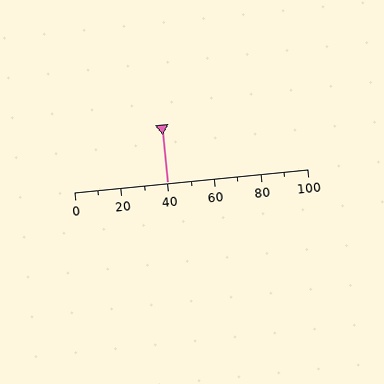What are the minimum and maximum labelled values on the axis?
The axis runs from 0 to 100.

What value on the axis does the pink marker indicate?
The marker indicates approximately 40.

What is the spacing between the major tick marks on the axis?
The major ticks are spaced 20 apart.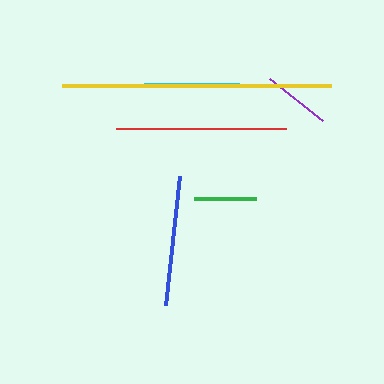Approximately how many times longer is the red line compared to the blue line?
The red line is approximately 1.3 times the length of the blue line.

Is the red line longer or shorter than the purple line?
The red line is longer than the purple line.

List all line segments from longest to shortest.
From longest to shortest: yellow, red, blue, cyan, purple, green.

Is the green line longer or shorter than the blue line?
The blue line is longer than the green line.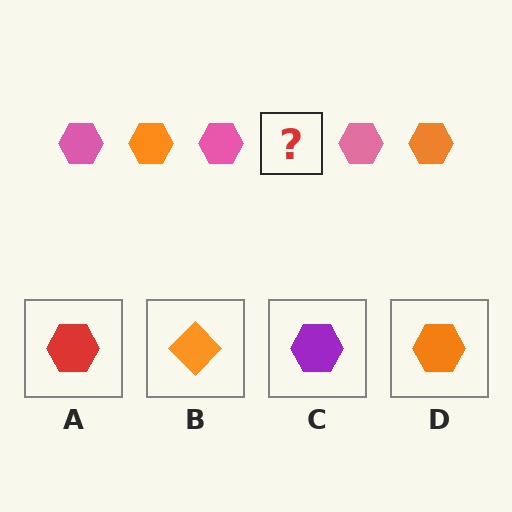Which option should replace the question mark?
Option D.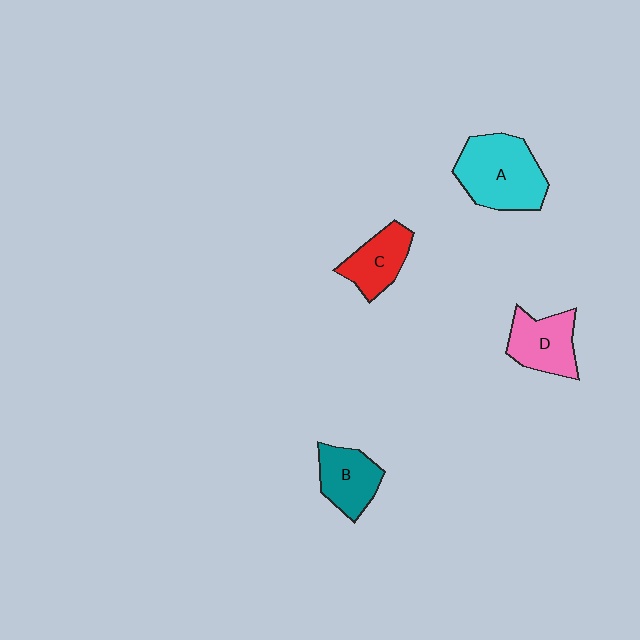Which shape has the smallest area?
Shape C (red).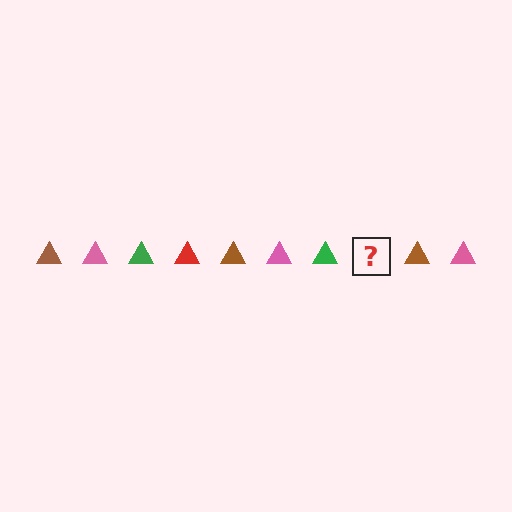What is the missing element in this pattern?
The missing element is a red triangle.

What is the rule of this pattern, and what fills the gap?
The rule is that the pattern cycles through brown, pink, green, red triangles. The gap should be filled with a red triangle.